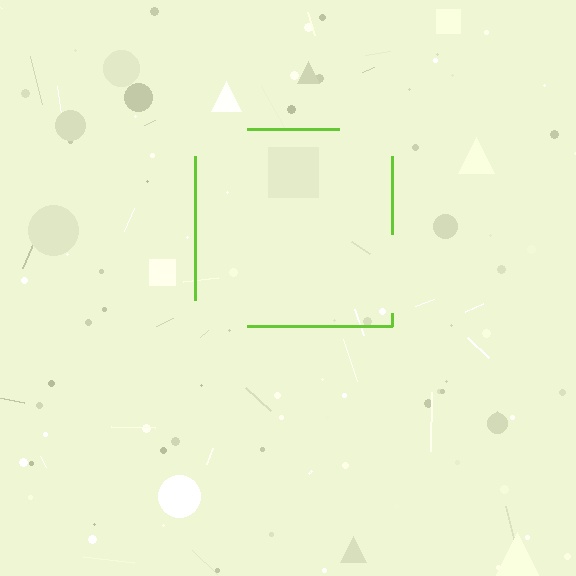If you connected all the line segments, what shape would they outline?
They would outline a square.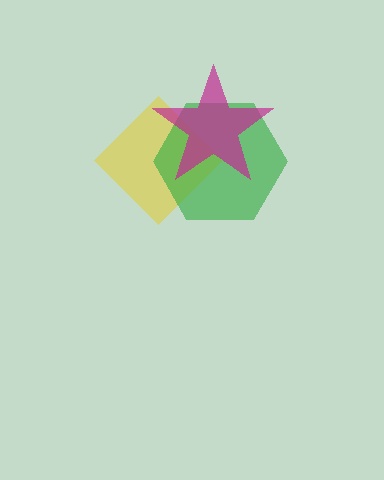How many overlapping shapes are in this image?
There are 3 overlapping shapes in the image.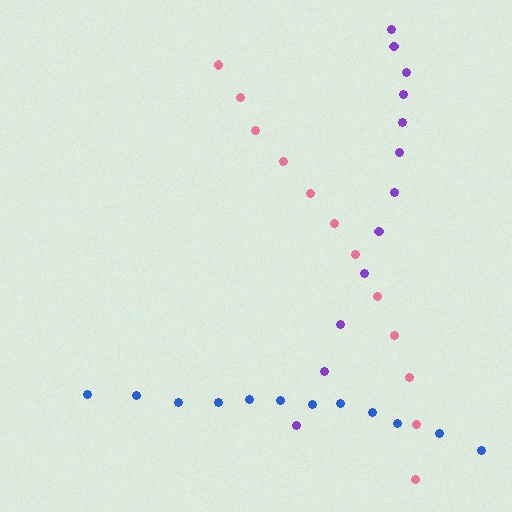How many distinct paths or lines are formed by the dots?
There are 3 distinct paths.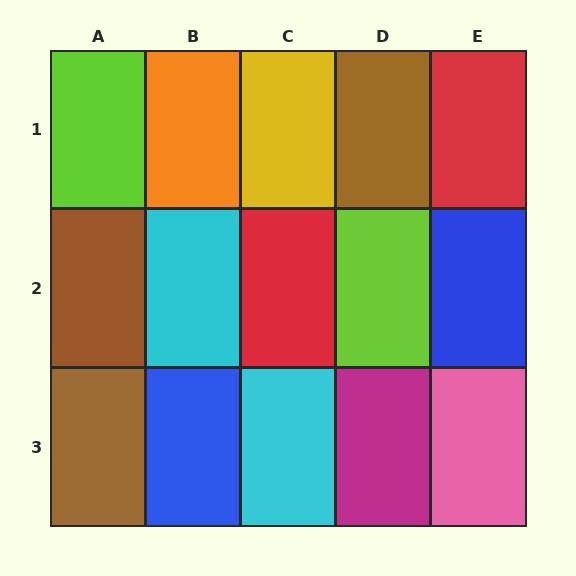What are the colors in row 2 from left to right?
Brown, cyan, red, lime, blue.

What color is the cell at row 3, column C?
Cyan.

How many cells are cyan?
2 cells are cyan.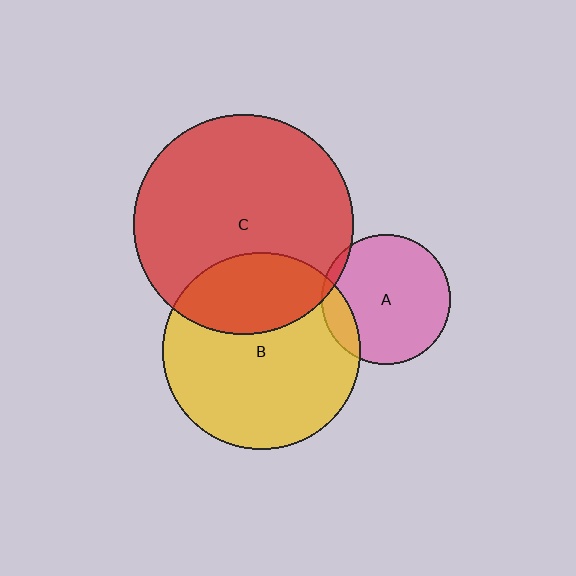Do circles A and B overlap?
Yes.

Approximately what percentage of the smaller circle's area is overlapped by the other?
Approximately 15%.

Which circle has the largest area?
Circle C (red).